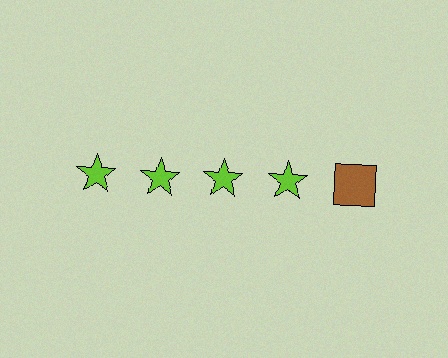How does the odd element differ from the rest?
It differs in both color (brown instead of lime) and shape (square instead of star).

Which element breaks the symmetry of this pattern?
The brown square in the top row, rightmost column breaks the symmetry. All other shapes are lime stars.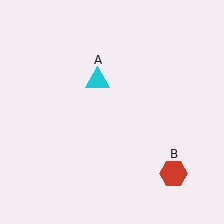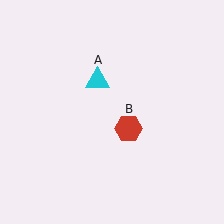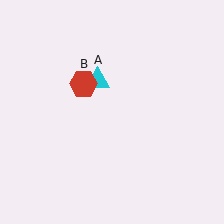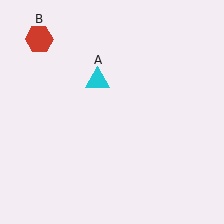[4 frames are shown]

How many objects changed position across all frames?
1 object changed position: red hexagon (object B).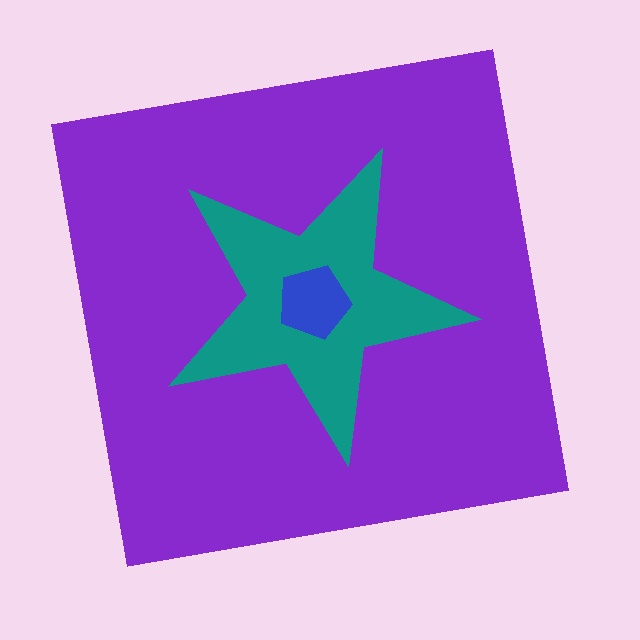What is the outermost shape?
The purple square.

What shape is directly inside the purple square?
The teal star.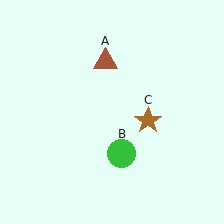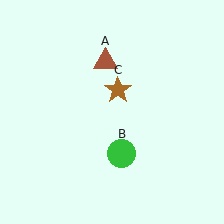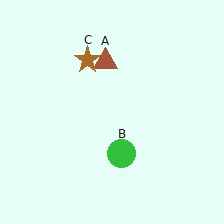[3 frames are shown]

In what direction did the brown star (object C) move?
The brown star (object C) moved up and to the left.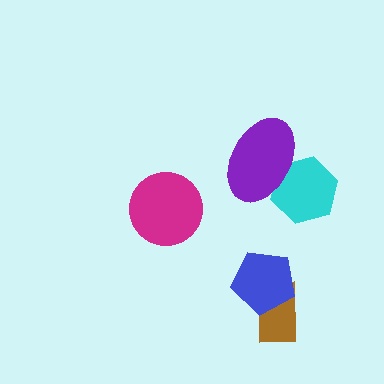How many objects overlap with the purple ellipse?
1 object overlaps with the purple ellipse.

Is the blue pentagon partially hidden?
No, no other shape covers it.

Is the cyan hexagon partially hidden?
Yes, it is partially covered by another shape.